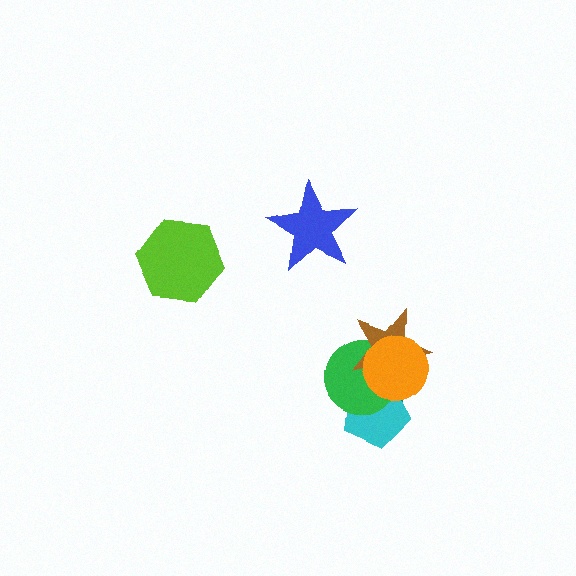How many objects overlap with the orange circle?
4 objects overlap with the orange circle.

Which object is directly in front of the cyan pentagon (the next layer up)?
The green circle is directly in front of the cyan pentagon.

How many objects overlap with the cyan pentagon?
4 objects overlap with the cyan pentagon.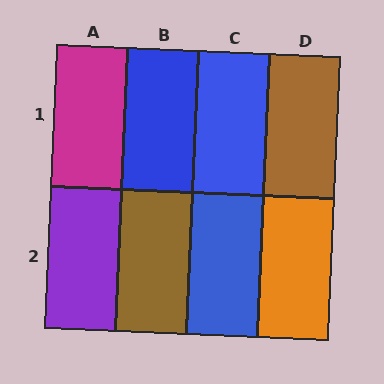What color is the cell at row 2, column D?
Orange.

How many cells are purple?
1 cell is purple.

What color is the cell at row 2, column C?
Blue.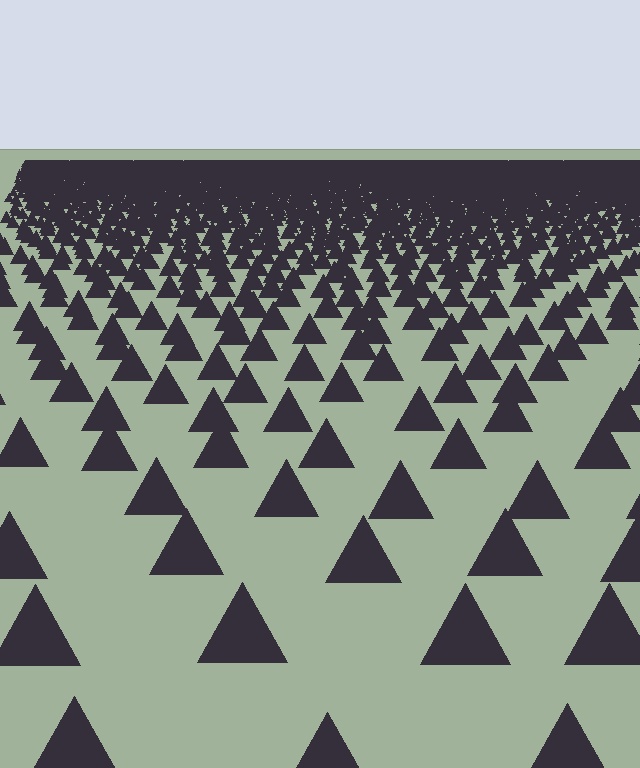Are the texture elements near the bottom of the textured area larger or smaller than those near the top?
Larger. Near the bottom, elements are closer to the viewer and appear at a bigger on-screen size.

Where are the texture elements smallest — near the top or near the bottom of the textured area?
Near the top.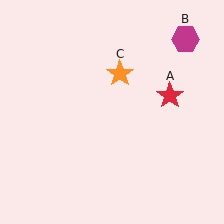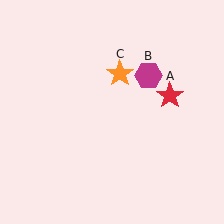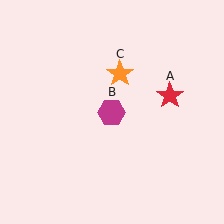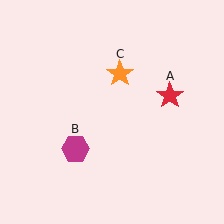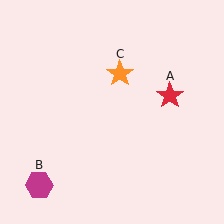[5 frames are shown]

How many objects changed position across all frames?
1 object changed position: magenta hexagon (object B).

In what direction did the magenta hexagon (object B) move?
The magenta hexagon (object B) moved down and to the left.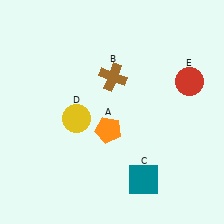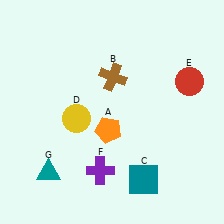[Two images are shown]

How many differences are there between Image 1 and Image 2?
There are 2 differences between the two images.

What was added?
A purple cross (F), a teal triangle (G) were added in Image 2.